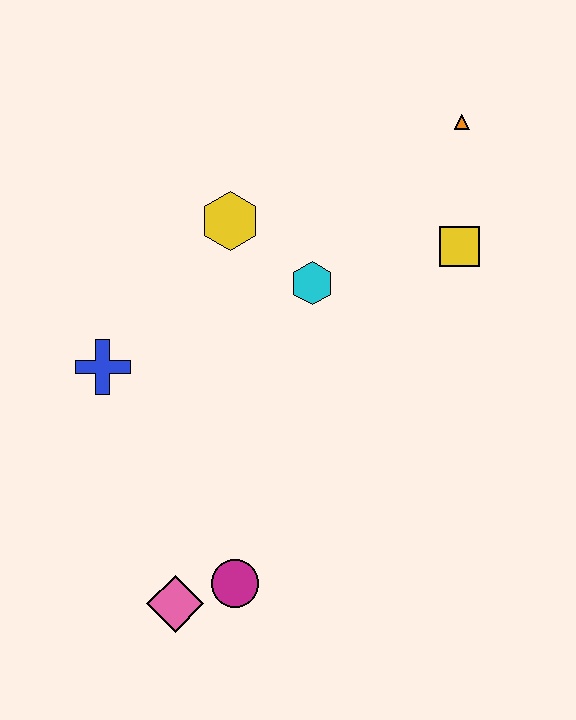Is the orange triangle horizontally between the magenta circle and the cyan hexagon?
No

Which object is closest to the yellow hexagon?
The cyan hexagon is closest to the yellow hexagon.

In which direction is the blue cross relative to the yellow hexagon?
The blue cross is below the yellow hexagon.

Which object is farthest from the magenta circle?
The orange triangle is farthest from the magenta circle.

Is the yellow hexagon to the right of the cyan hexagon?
No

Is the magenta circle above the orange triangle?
No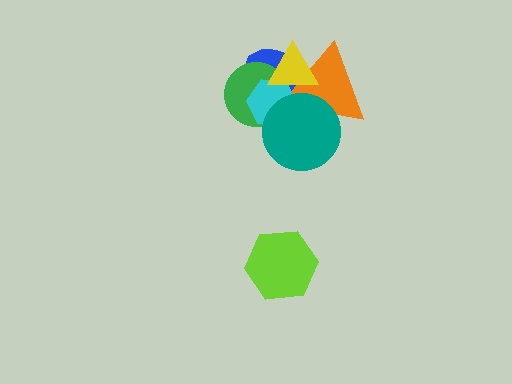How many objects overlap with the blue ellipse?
5 objects overlap with the blue ellipse.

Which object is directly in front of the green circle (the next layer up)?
The cyan hexagon is directly in front of the green circle.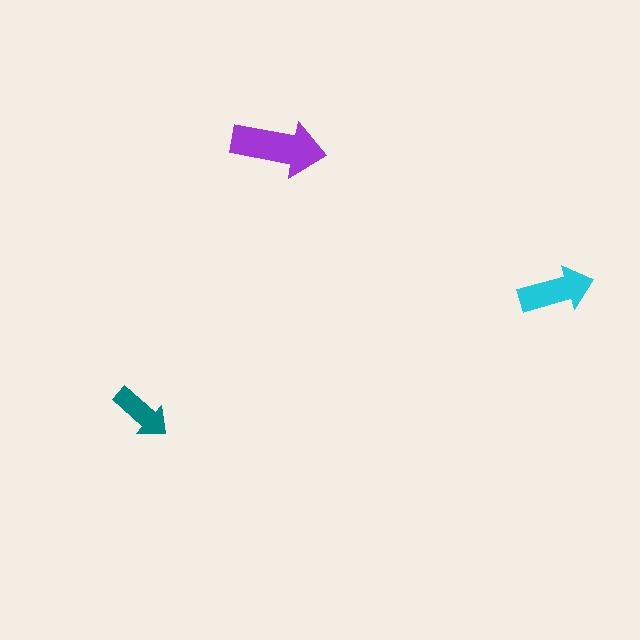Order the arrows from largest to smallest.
the purple one, the cyan one, the teal one.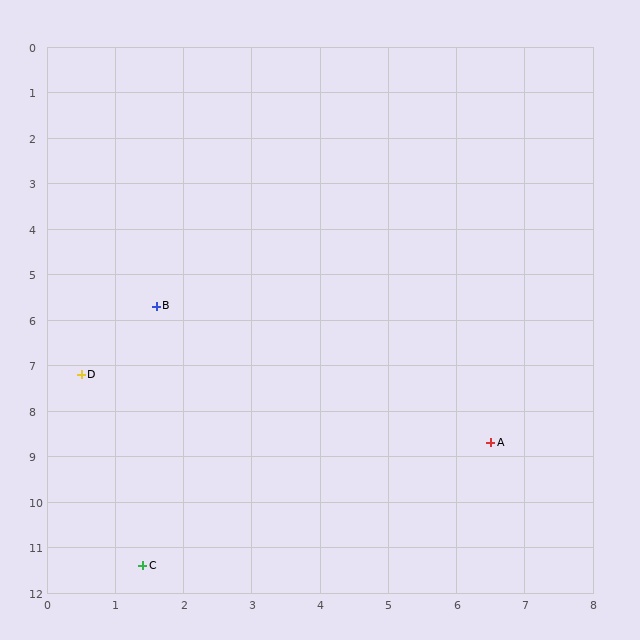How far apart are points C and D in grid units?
Points C and D are about 4.3 grid units apart.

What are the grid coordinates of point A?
Point A is at approximately (6.5, 8.7).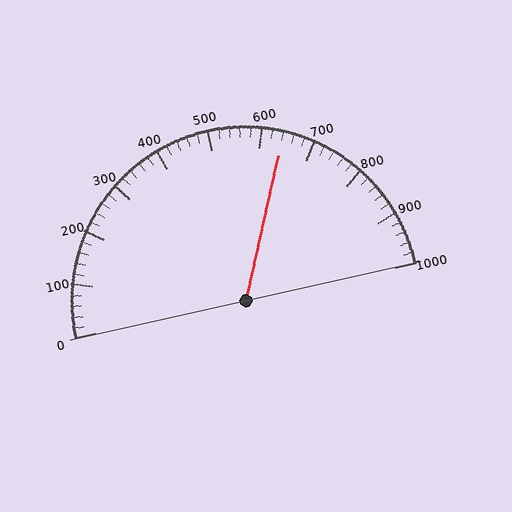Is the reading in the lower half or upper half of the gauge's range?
The reading is in the upper half of the range (0 to 1000).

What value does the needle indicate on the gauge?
The needle indicates approximately 640.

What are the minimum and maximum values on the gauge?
The gauge ranges from 0 to 1000.